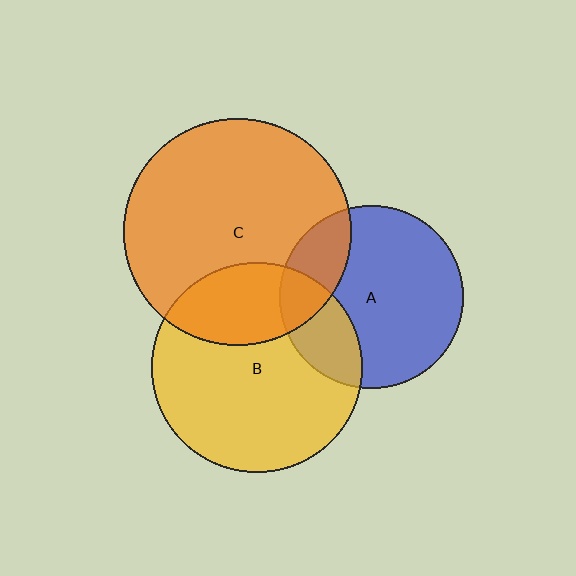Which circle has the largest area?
Circle C (orange).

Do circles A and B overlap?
Yes.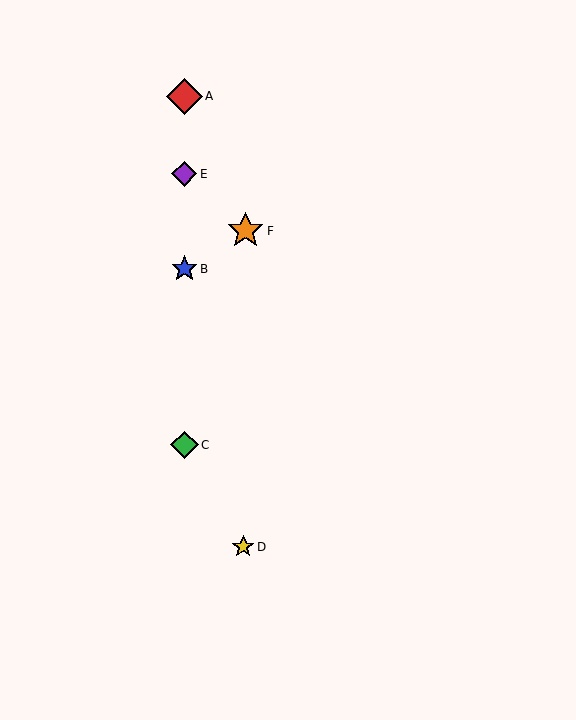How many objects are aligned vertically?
4 objects (A, B, C, E) are aligned vertically.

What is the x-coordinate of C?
Object C is at x≈184.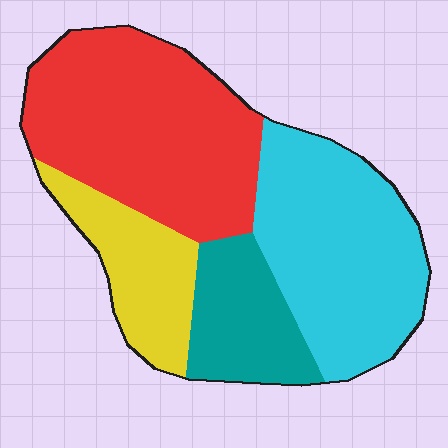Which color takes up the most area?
Red, at roughly 40%.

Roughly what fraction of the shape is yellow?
Yellow covers roughly 15% of the shape.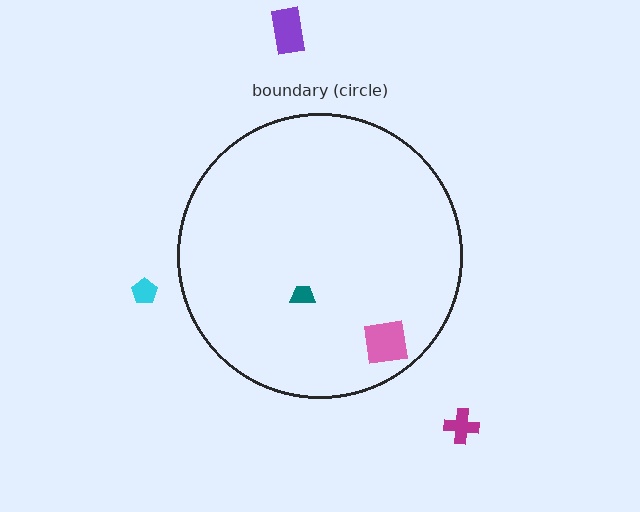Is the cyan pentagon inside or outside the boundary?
Outside.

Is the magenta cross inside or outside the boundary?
Outside.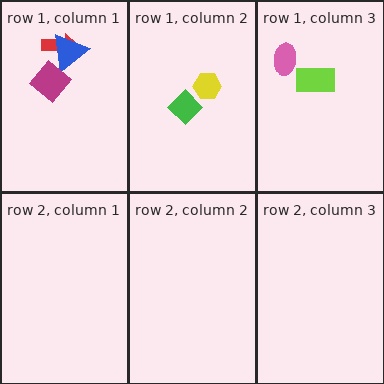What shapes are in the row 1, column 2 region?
The yellow hexagon, the green diamond.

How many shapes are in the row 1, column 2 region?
2.